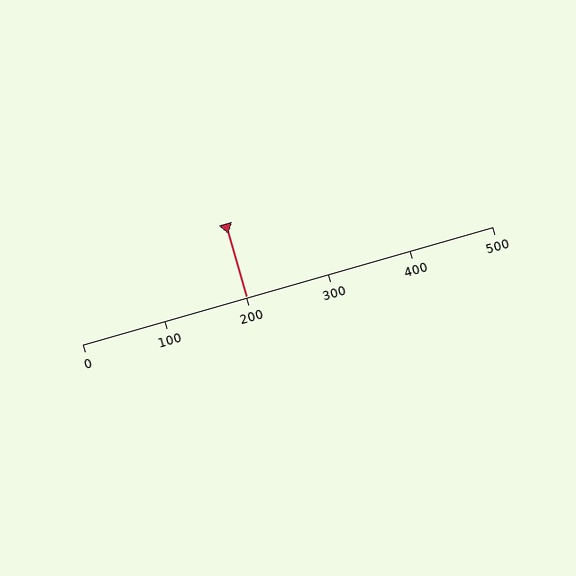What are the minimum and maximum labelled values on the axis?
The axis runs from 0 to 500.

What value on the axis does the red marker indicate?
The marker indicates approximately 200.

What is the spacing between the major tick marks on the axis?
The major ticks are spaced 100 apart.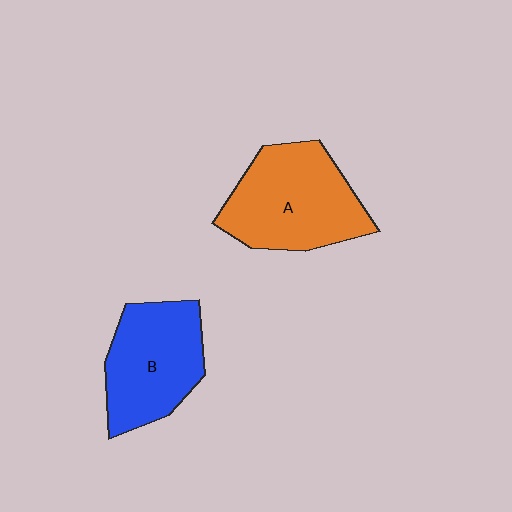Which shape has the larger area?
Shape A (orange).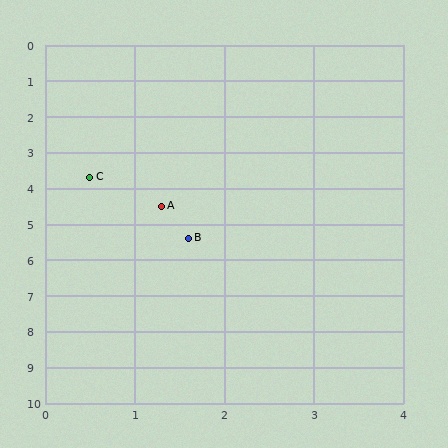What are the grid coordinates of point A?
Point A is at approximately (1.3, 4.5).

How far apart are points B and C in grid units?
Points B and C are about 2.0 grid units apart.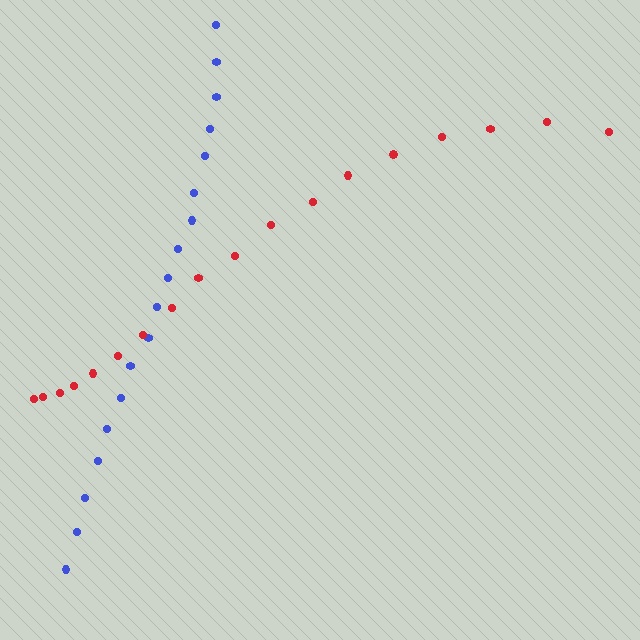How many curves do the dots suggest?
There are 2 distinct paths.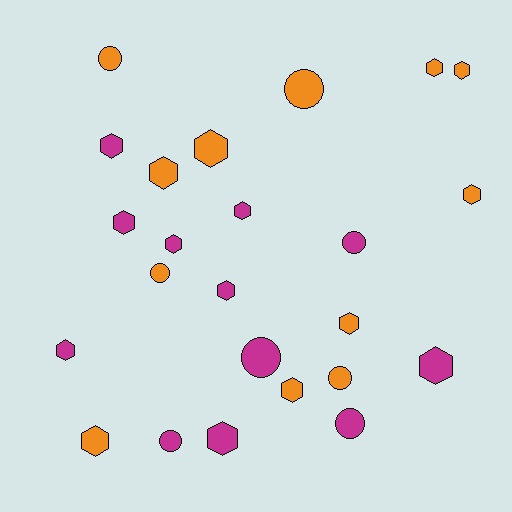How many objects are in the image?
There are 24 objects.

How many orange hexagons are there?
There are 8 orange hexagons.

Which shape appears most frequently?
Hexagon, with 16 objects.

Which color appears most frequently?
Orange, with 12 objects.